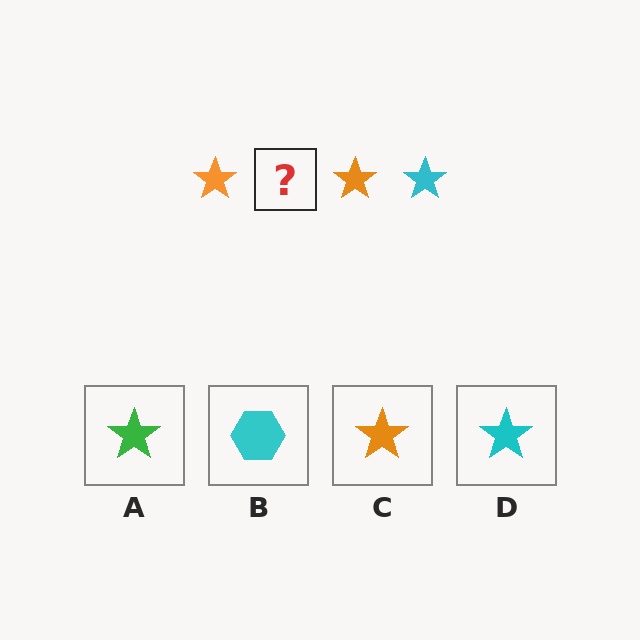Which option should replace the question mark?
Option D.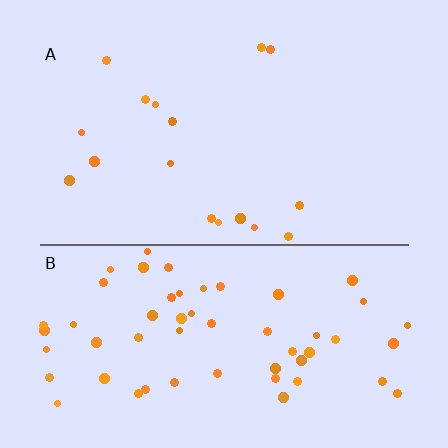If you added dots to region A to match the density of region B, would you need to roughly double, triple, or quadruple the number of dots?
Approximately quadruple.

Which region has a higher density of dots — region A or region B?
B (the bottom).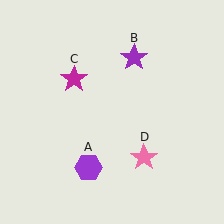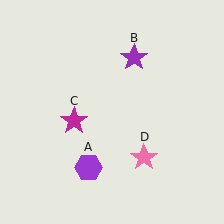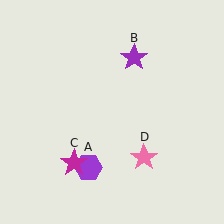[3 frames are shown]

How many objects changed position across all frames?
1 object changed position: magenta star (object C).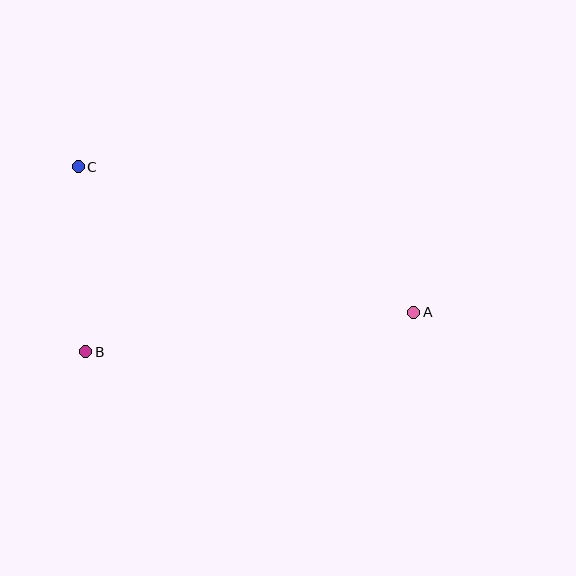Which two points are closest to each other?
Points B and C are closest to each other.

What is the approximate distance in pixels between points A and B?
The distance between A and B is approximately 330 pixels.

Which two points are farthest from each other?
Points A and C are farthest from each other.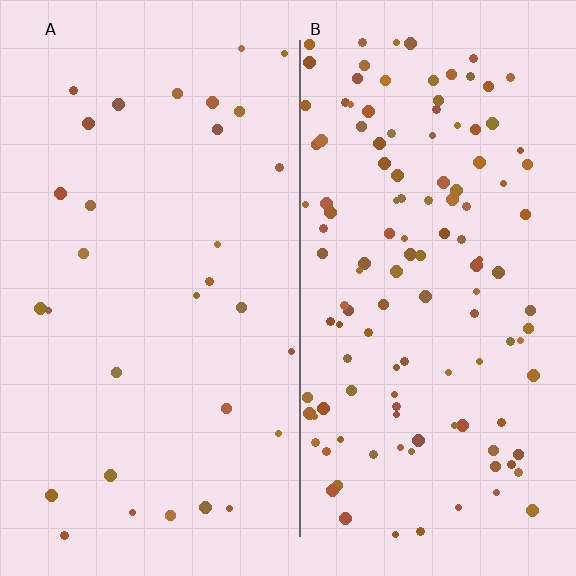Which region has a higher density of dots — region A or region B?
B (the right).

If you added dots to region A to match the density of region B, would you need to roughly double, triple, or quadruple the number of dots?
Approximately quadruple.